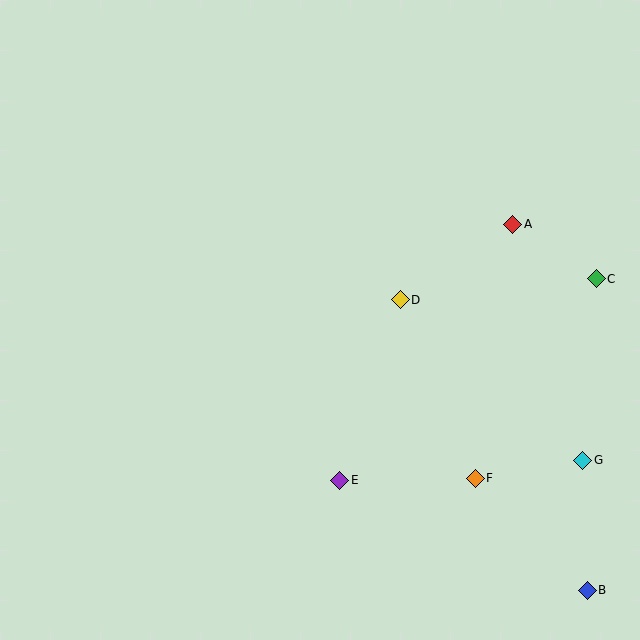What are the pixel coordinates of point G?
Point G is at (583, 460).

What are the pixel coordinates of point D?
Point D is at (400, 300).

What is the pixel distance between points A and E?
The distance between A and E is 309 pixels.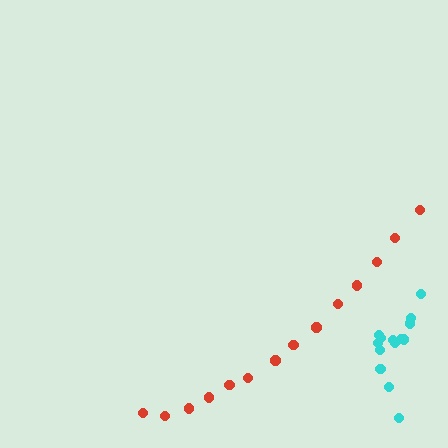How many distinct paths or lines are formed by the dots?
There are 2 distinct paths.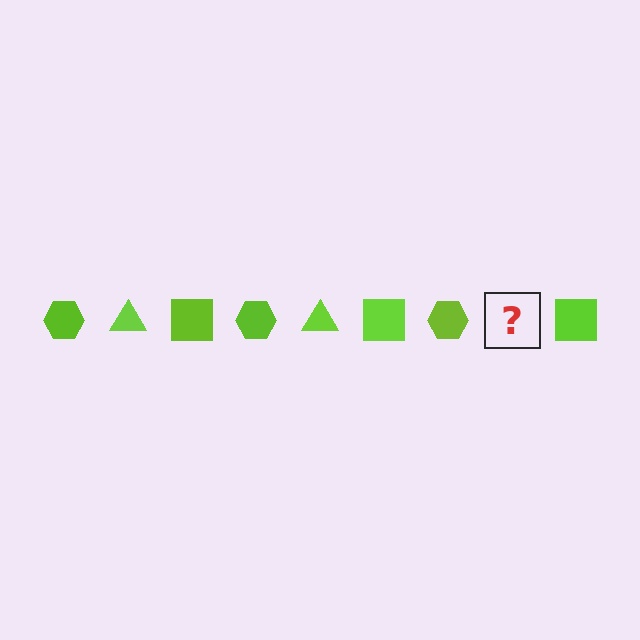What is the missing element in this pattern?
The missing element is a lime triangle.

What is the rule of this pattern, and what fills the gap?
The rule is that the pattern cycles through hexagon, triangle, square shapes in lime. The gap should be filled with a lime triangle.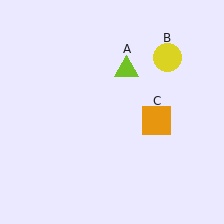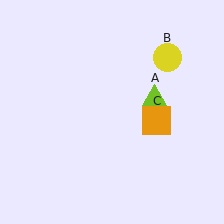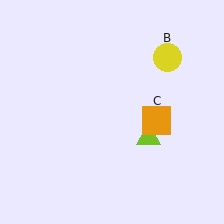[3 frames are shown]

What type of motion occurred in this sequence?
The lime triangle (object A) rotated clockwise around the center of the scene.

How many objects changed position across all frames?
1 object changed position: lime triangle (object A).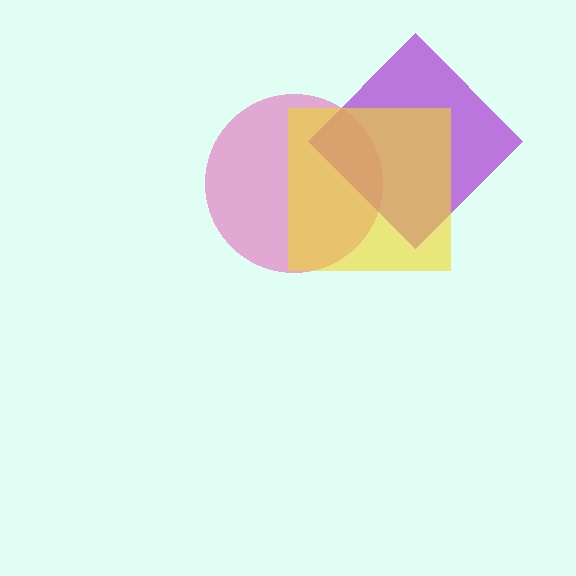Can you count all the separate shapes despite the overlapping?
Yes, there are 3 separate shapes.